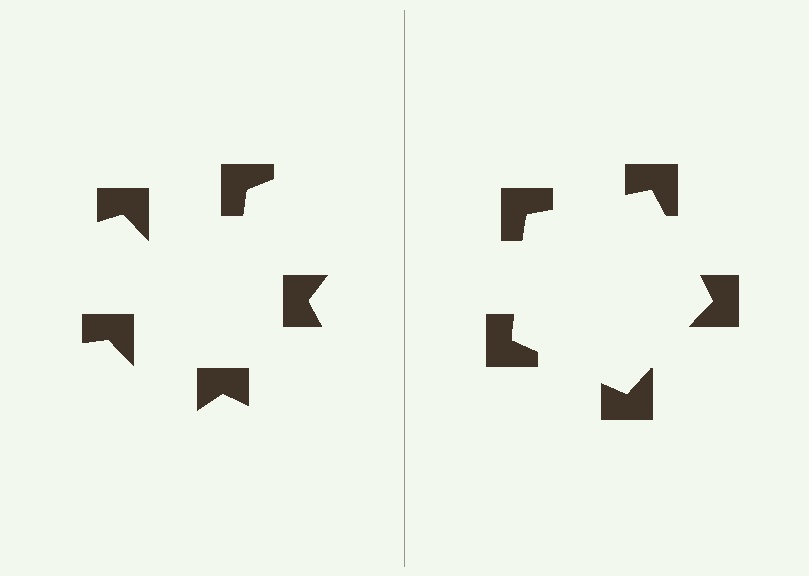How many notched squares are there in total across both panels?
10 — 5 on each side.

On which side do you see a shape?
An illusory pentagon appears on the right side. On the left side the wedge cuts are rotated, so no coherent shape forms.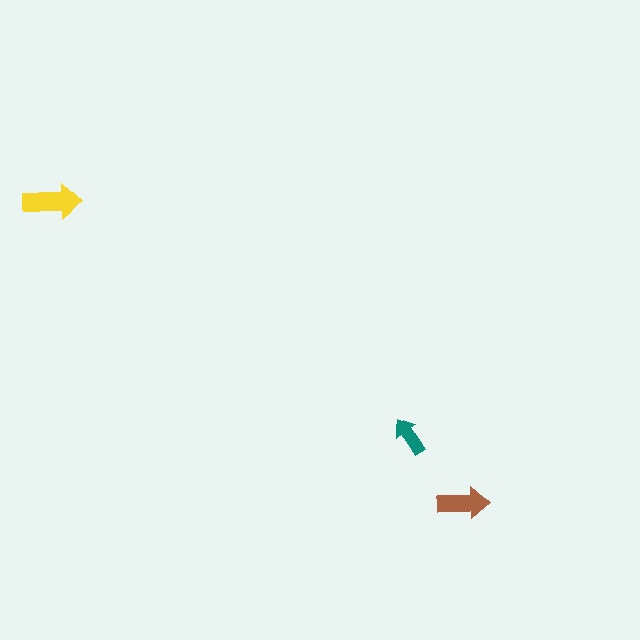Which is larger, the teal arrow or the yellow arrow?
The yellow one.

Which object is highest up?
The yellow arrow is topmost.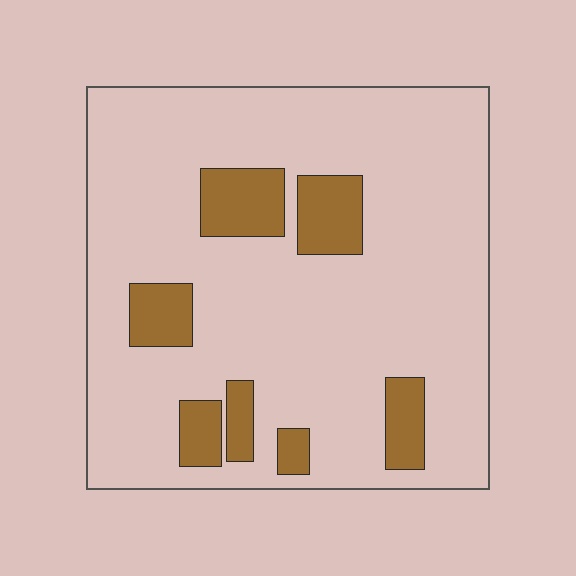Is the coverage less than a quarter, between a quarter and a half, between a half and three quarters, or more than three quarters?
Less than a quarter.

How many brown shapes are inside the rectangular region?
7.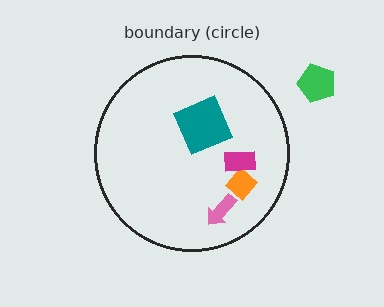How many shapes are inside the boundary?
4 inside, 1 outside.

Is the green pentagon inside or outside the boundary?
Outside.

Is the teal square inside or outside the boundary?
Inside.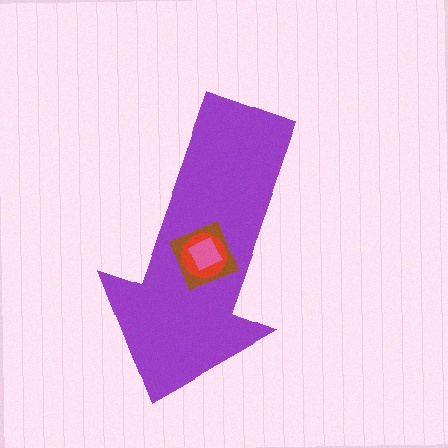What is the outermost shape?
The purple arrow.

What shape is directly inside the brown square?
The red circle.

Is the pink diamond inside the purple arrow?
Yes.